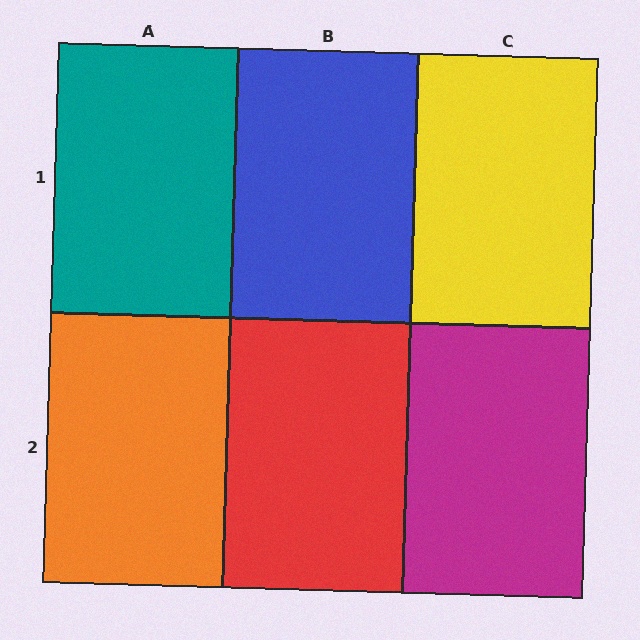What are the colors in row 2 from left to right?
Orange, red, magenta.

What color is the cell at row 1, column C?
Yellow.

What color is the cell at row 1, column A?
Teal.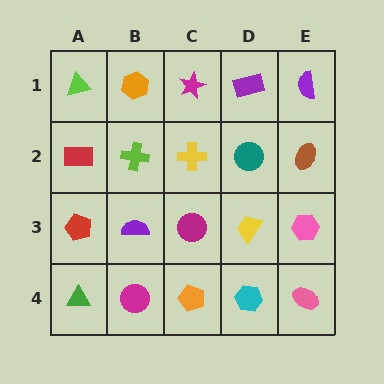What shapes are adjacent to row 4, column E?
A pink hexagon (row 3, column E), a cyan hexagon (row 4, column D).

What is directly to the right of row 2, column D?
A brown ellipse.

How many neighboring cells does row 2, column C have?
4.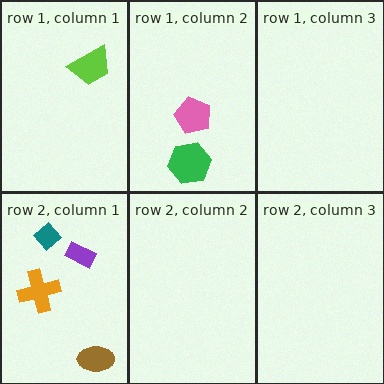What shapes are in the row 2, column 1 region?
The brown ellipse, the purple rectangle, the teal diamond, the orange cross.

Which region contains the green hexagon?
The row 1, column 2 region.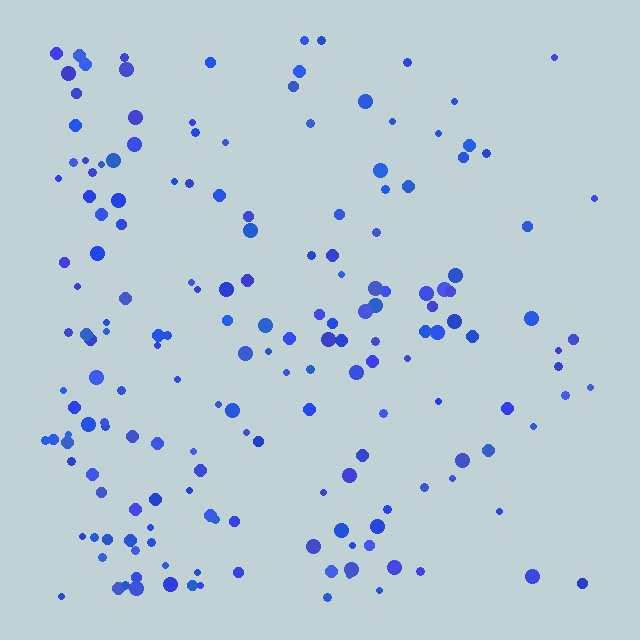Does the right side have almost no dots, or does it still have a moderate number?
Still a moderate number, just noticeably fewer than the left.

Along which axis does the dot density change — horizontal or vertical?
Horizontal.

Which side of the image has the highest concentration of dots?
The left.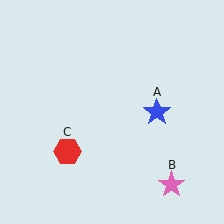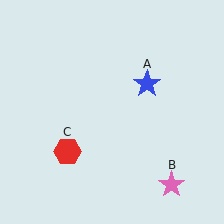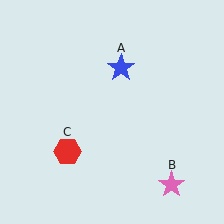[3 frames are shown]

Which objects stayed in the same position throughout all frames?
Pink star (object B) and red hexagon (object C) remained stationary.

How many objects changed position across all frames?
1 object changed position: blue star (object A).